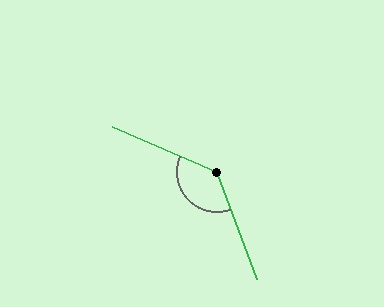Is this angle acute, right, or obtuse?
It is obtuse.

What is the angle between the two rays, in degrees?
Approximately 133 degrees.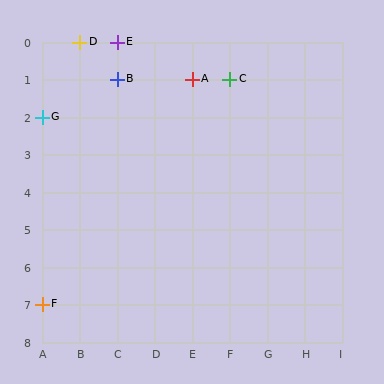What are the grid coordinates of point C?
Point C is at grid coordinates (F, 1).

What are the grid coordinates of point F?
Point F is at grid coordinates (A, 7).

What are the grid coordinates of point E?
Point E is at grid coordinates (C, 0).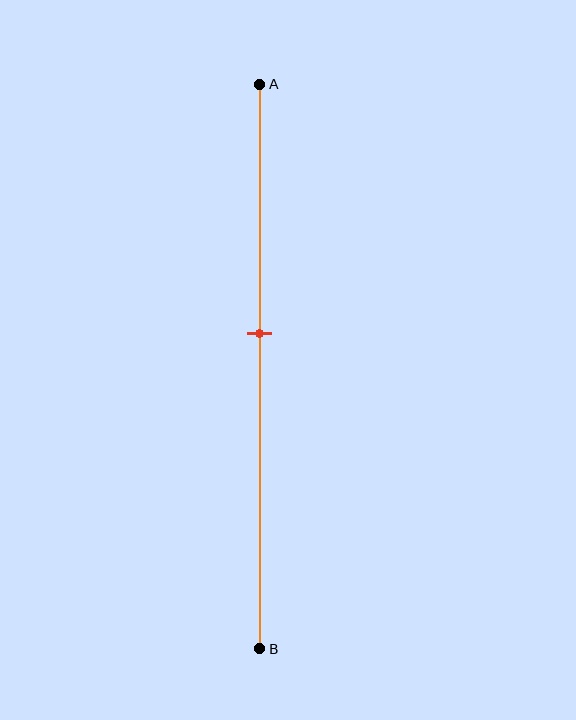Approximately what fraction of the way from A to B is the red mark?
The red mark is approximately 45% of the way from A to B.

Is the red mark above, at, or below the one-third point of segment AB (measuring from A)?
The red mark is below the one-third point of segment AB.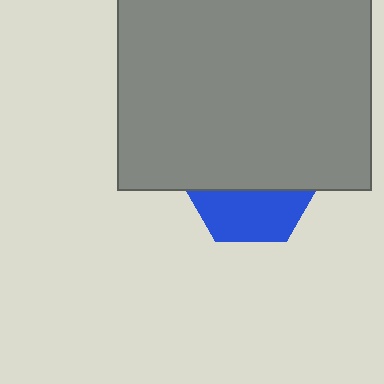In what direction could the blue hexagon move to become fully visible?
The blue hexagon could move down. That would shift it out from behind the gray rectangle entirely.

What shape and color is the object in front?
The object in front is a gray rectangle.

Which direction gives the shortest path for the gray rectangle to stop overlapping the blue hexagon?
Moving up gives the shortest separation.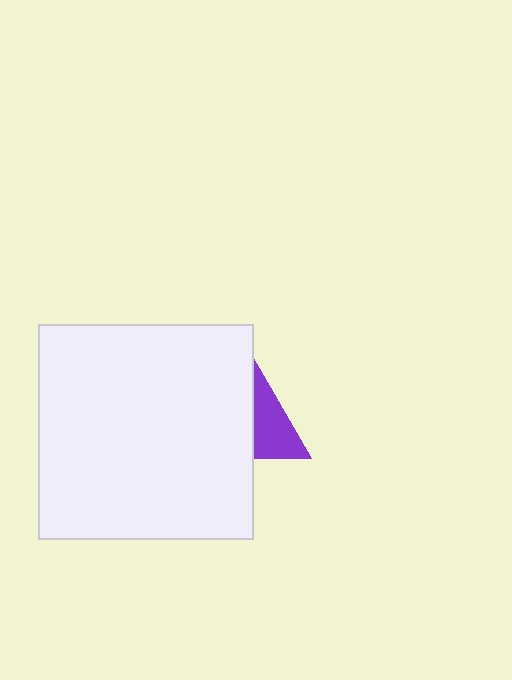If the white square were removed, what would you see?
You would see the complete purple triangle.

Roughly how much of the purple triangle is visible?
About half of it is visible (roughly 48%).